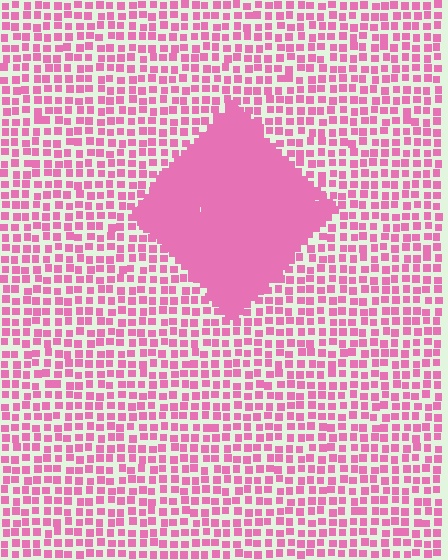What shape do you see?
I see a diamond.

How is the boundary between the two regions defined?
The boundary is defined by a change in element density (approximately 2.8x ratio). All elements are the same color, size, and shape.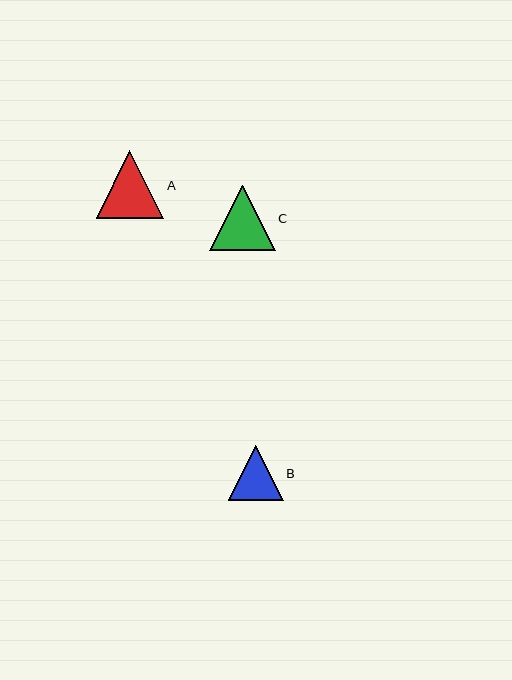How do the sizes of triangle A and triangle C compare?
Triangle A and triangle C are approximately the same size.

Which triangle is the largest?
Triangle A is the largest with a size of approximately 68 pixels.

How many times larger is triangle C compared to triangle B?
Triangle C is approximately 1.2 times the size of triangle B.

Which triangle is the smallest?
Triangle B is the smallest with a size of approximately 55 pixels.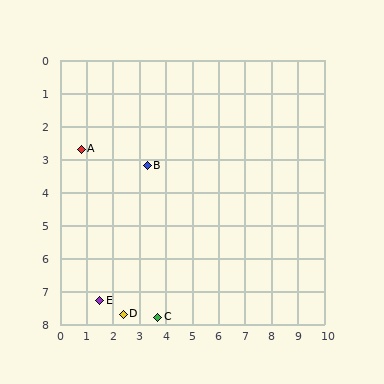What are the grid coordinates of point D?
Point D is at approximately (2.4, 7.7).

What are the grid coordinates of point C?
Point C is at approximately (3.7, 7.8).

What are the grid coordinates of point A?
Point A is at approximately (0.8, 2.7).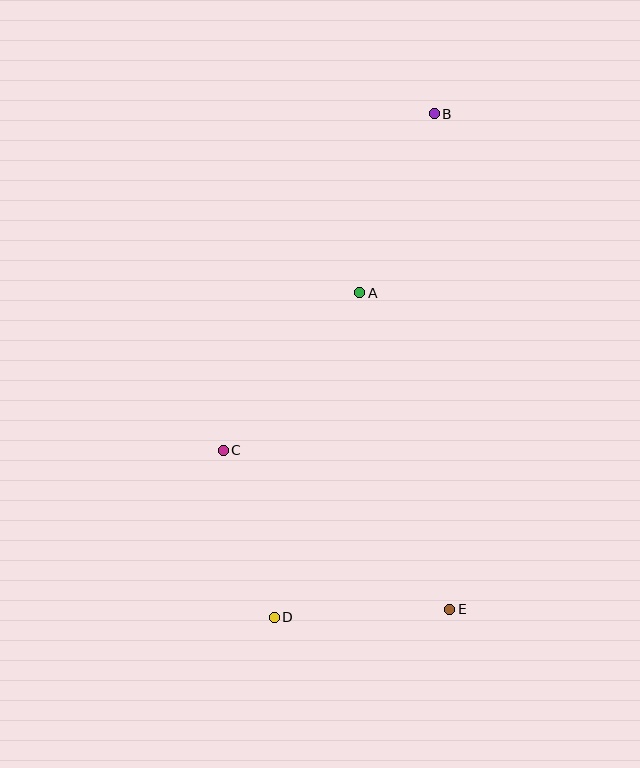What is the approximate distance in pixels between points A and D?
The distance between A and D is approximately 335 pixels.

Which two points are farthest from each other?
Points B and D are farthest from each other.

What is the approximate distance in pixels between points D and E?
The distance between D and E is approximately 176 pixels.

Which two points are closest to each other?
Points C and D are closest to each other.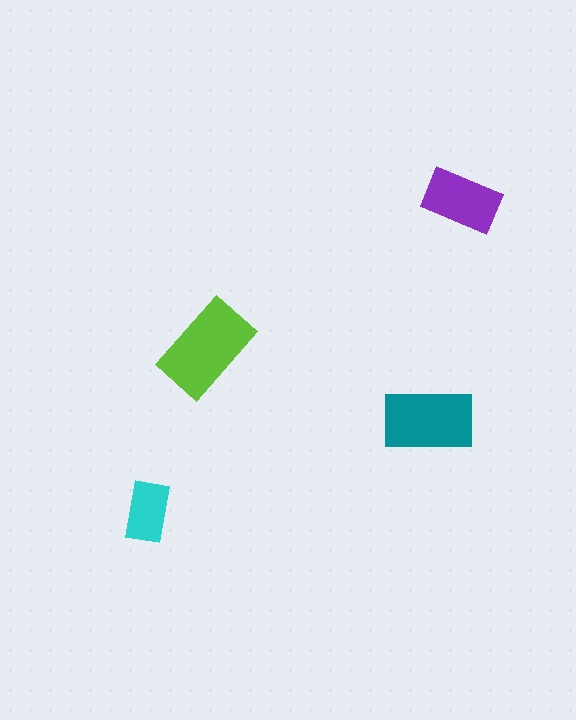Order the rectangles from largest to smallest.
the lime one, the teal one, the purple one, the cyan one.